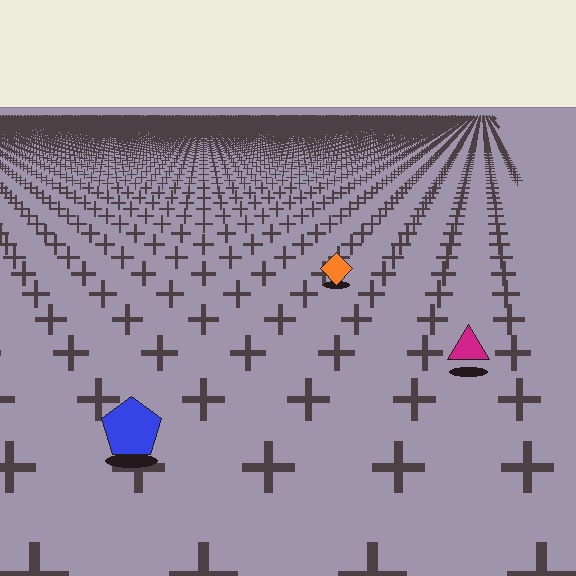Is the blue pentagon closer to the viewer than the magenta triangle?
Yes. The blue pentagon is closer — you can tell from the texture gradient: the ground texture is coarser near it.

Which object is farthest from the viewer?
The orange diamond is farthest from the viewer. It appears smaller and the ground texture around it is denser.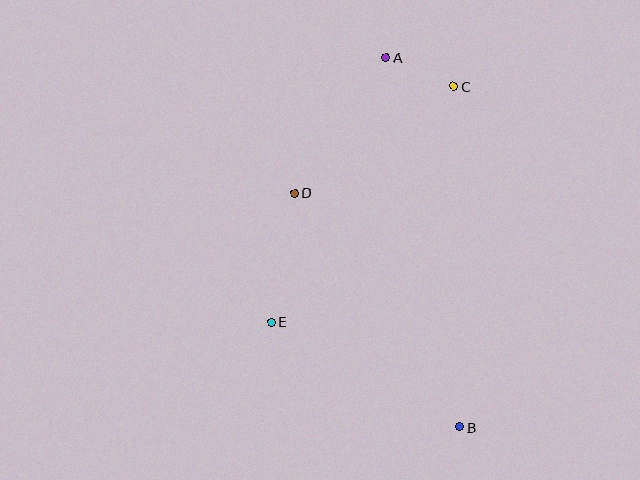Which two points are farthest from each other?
Points A and B are farthest from each other.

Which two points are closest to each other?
Points A and C are closest to each other.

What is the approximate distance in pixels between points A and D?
The distance between A and D is approximately 163 pixels.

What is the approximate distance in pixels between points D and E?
The distance between D and E is approximately 131 pixels.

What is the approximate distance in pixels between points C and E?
The distance between C and E is approximately 298 pixels.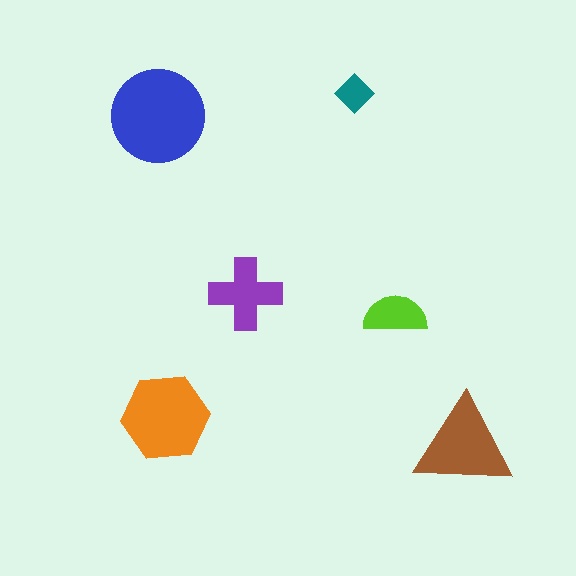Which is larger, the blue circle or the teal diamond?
The blue circle.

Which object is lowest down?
The brown triangle is bottommost.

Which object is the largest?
The blue circle.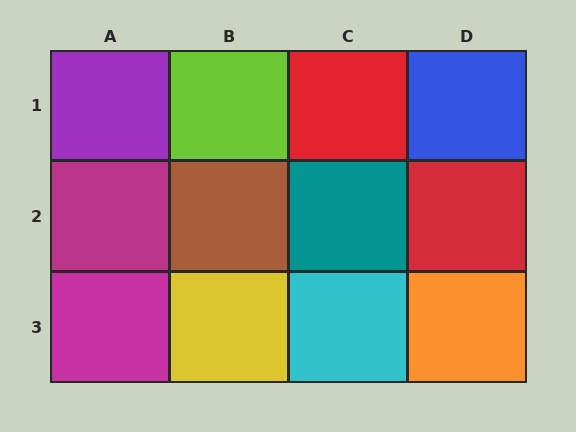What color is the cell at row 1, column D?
Blue.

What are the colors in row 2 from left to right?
Magenta, brown, teal, red.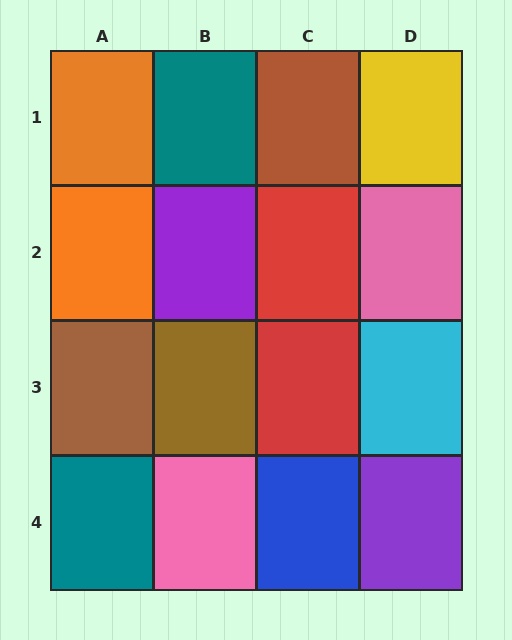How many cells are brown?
3 cells are brown.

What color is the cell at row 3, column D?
Cyan.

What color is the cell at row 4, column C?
Blue.